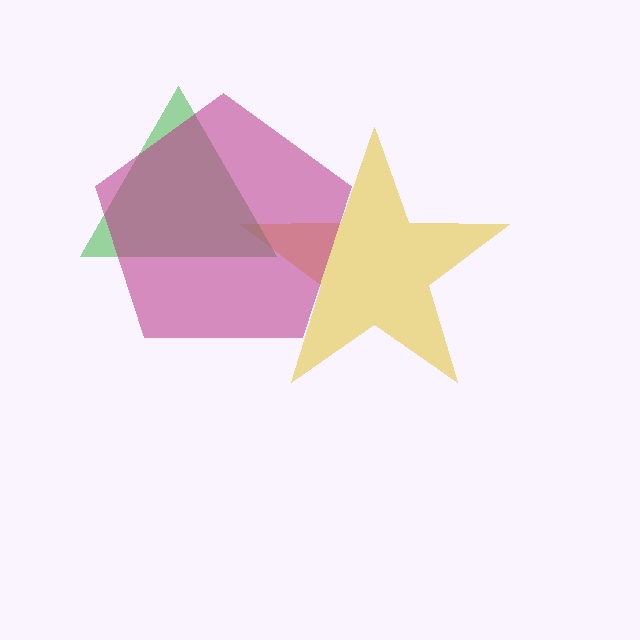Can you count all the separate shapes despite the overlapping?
Yes, there are 3 separate shapes.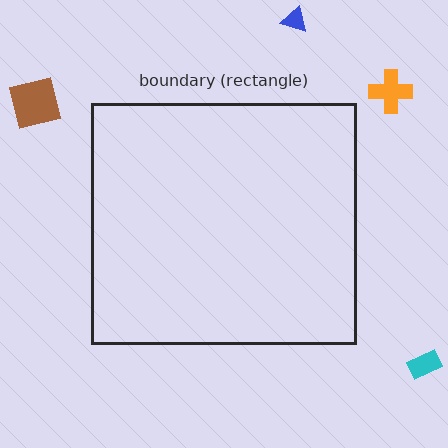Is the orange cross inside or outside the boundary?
Outside.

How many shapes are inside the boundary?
0 inside, 4 outside.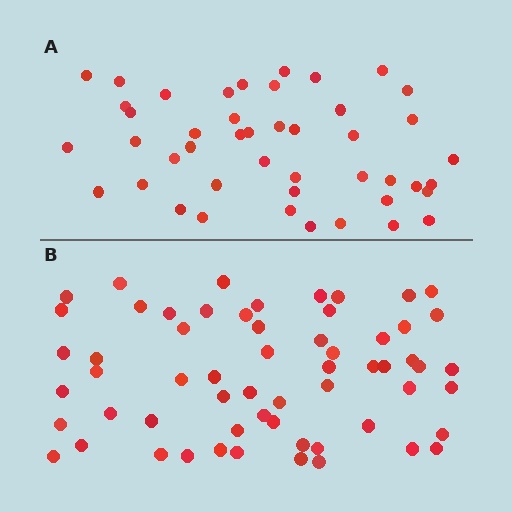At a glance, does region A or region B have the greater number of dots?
Region B (the bottom region) has more dots.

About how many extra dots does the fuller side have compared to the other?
Region B has approximately 15 more dots than region A.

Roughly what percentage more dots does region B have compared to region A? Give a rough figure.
About 35% more.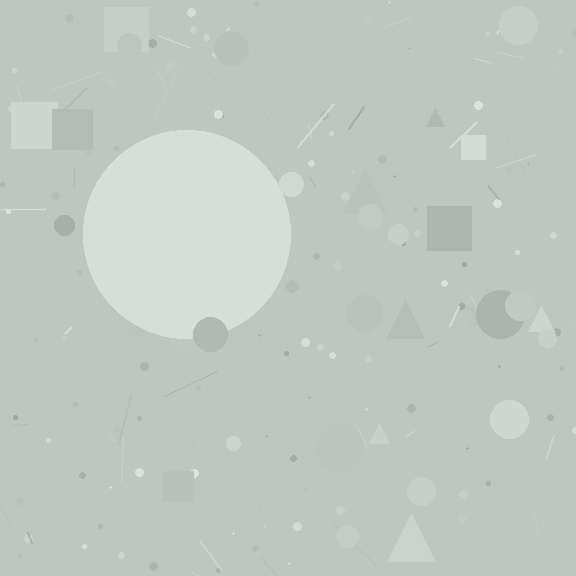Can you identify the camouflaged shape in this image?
The camouflaged shape is a circle.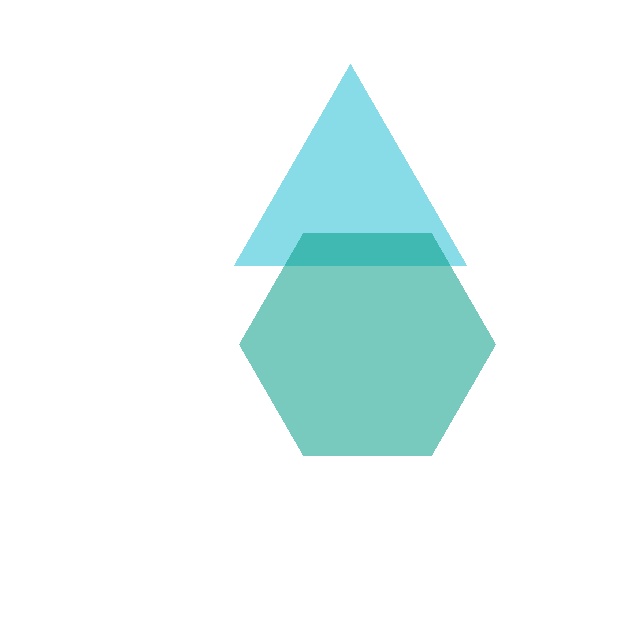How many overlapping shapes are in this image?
There are 2 overlapping shapes in the image.